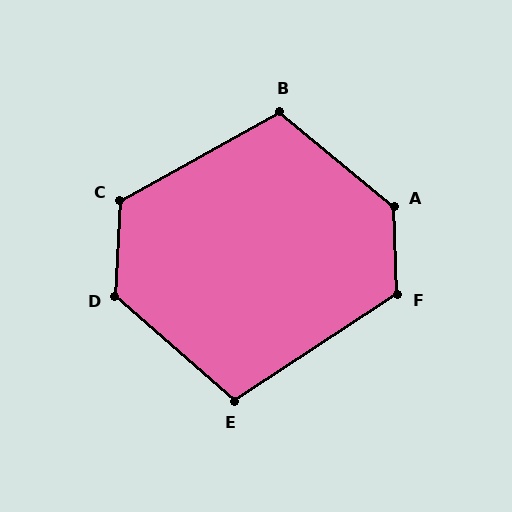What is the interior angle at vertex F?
Approximately 121 degrees (obtuse).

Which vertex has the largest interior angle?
A, at approximately 132 degrees.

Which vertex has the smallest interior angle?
E, at approximately 106 degrees.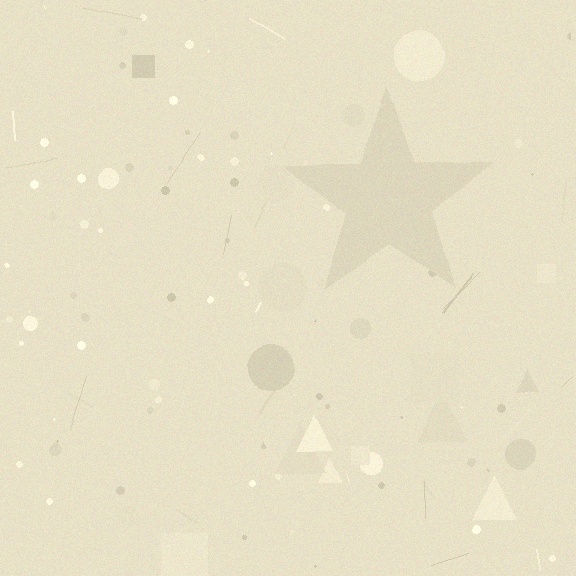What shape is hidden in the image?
A star is hidden in the image.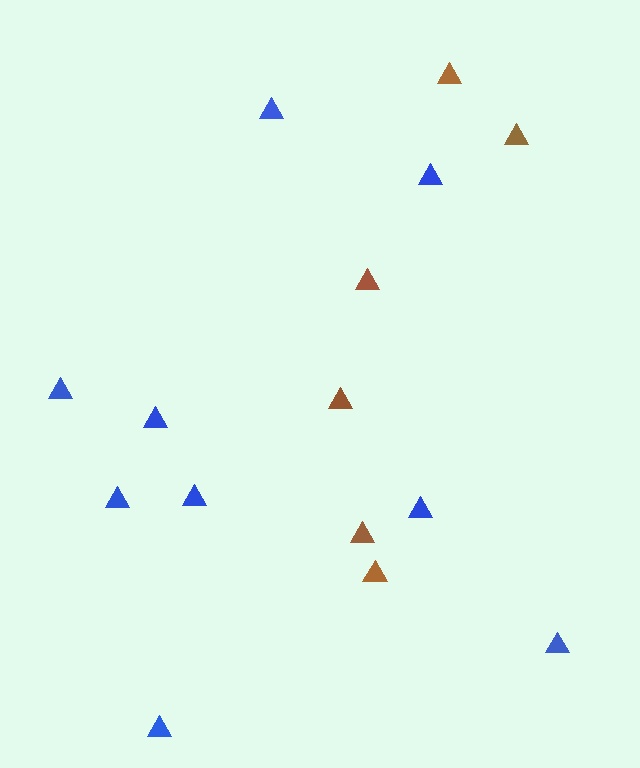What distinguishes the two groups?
There are 2 groups: one group of blue triangles (9) and one group of brown triangles (6).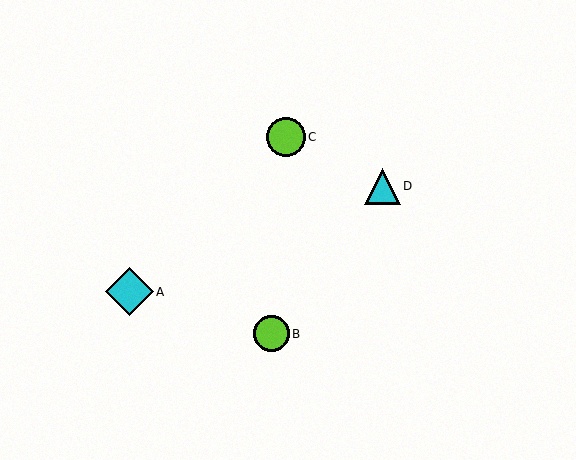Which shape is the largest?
The cyan diamond (labeled A) is the largest.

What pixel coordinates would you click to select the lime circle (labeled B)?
Click at (271, 334) to select the lime circle B.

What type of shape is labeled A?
Shape A is a cyan diamond.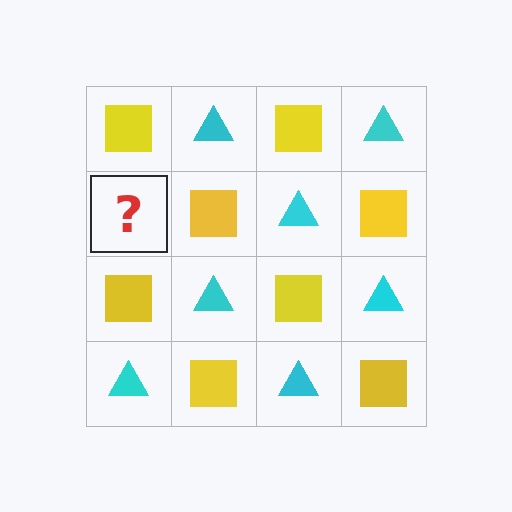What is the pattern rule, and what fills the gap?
The rule is that it alternates yellow square and cyan triangle in a checkerboard pattern. The gap should be filled with a cyan triangle.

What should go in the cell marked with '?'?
The missing cell should contain a cyan triangle.